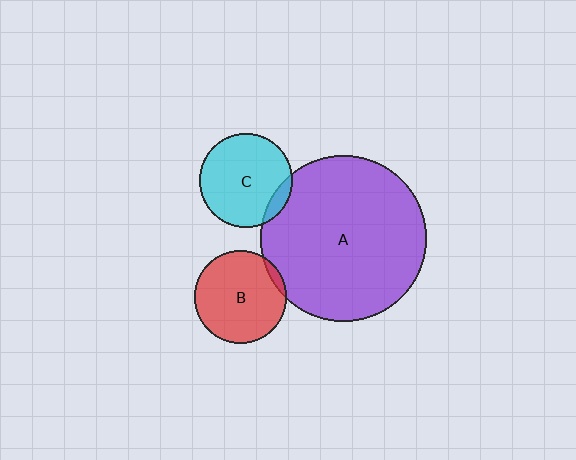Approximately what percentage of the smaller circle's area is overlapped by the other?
Approximately 5%.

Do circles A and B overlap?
Yes.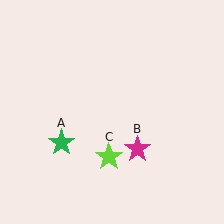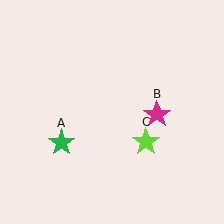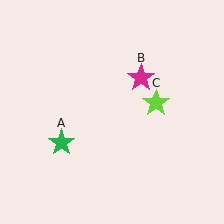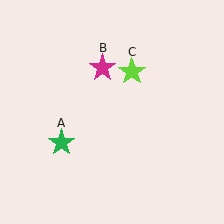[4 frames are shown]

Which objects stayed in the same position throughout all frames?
Green star (object A) remained stationary.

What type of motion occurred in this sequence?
The magenta star (object B), lime star (object C) rotated counterclockwise around the center of the scene.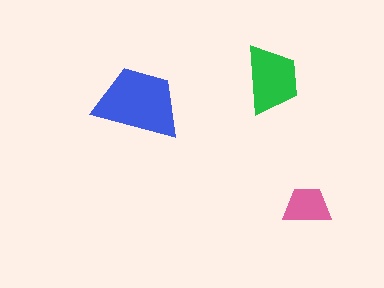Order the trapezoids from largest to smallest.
the blue one, the green one, the pink one.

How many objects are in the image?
There are 3 objects in the image.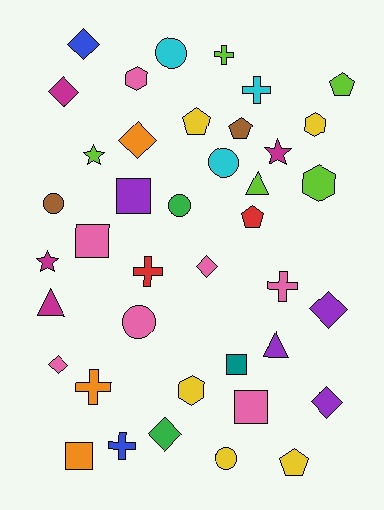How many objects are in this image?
There are 40 objects.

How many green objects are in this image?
There are 2 green objects.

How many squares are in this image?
There are 5 squares.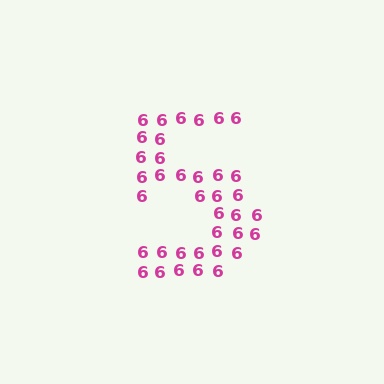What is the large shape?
The large shape is the digit 5.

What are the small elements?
The small elements are digit 6's.